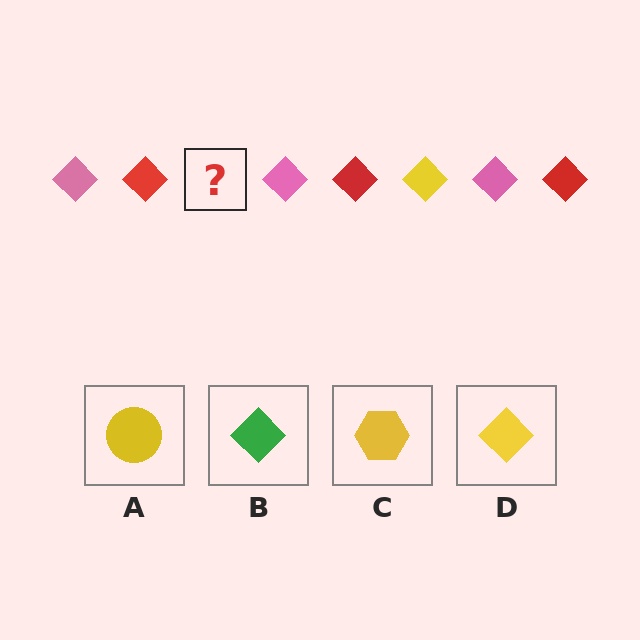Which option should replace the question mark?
Option D.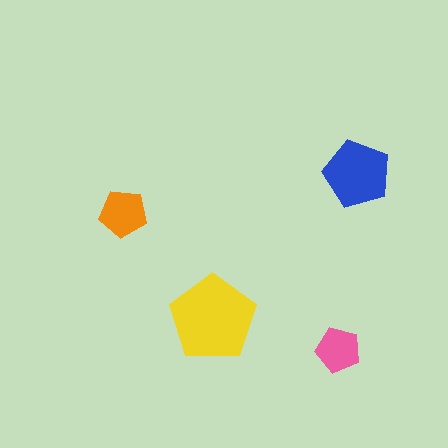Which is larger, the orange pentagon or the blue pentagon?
The blue one.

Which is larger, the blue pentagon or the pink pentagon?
The blue one.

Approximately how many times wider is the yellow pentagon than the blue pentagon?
About 1.5 times wider.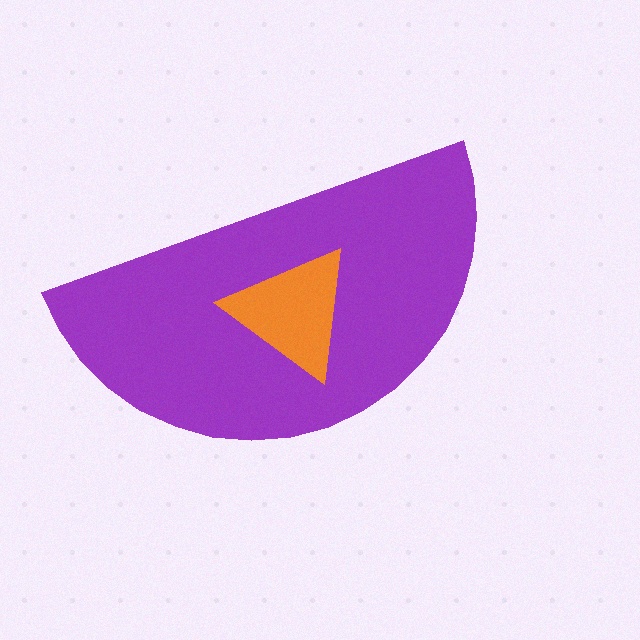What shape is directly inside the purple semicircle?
The orange triangle.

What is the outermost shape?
The purple semicircle.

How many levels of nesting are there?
2.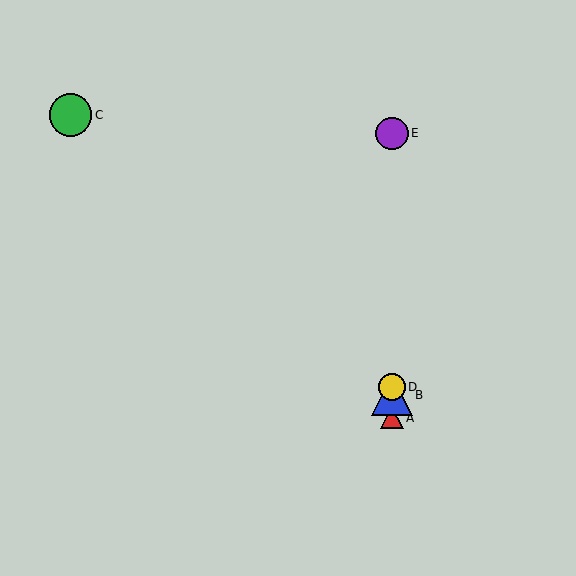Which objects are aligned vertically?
Objects A, B, D, E are aligned vertically.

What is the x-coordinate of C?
Object C is at x≈71.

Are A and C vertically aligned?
No, A is at x≈392 and C is at x≈71.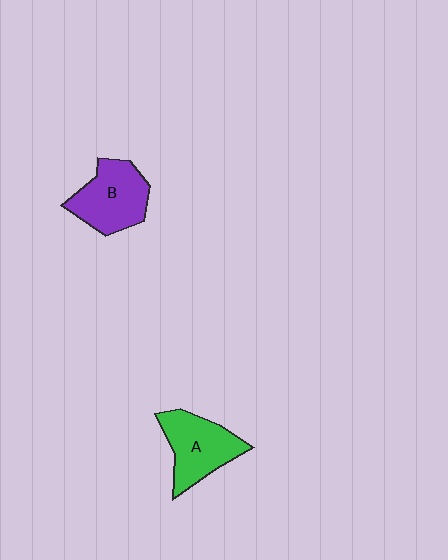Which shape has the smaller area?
Shape A (green).